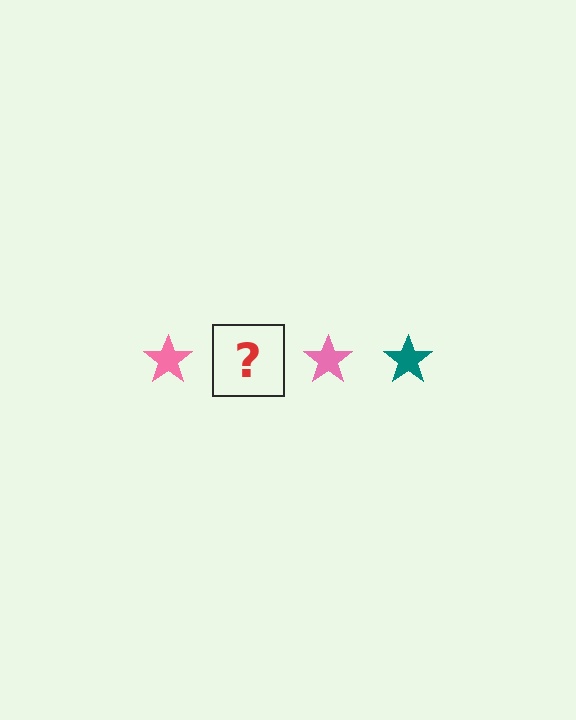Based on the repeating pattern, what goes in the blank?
The blank should be a teal star.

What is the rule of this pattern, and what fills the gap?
The rule is that the pattern cycles through pink, teal stars. The gap should be filled with a teal star.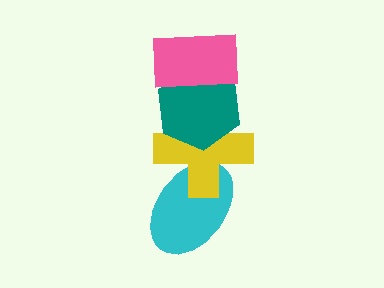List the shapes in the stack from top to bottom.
From top to bottom: the pink rectangle, the teal hexagon, the yellow cross, the cyan ellipse.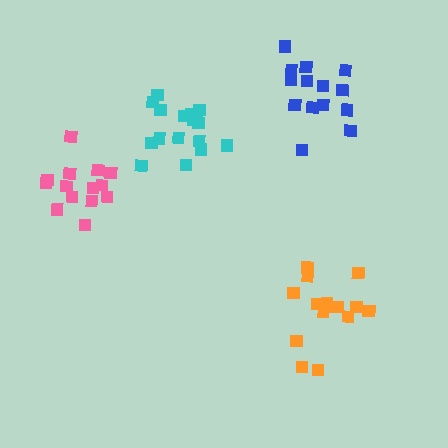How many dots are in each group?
Group 1: 14 dots, Group 2: 14 dots, Group 3: 17 dots, Group 4: 15 dots (60 total).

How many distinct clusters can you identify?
There are 4 distinct clusters.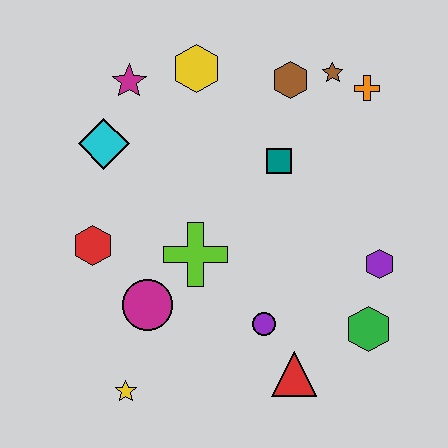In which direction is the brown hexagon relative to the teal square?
The brown hexagon is above the teal square.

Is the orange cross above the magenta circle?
Yes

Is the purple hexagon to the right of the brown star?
Yes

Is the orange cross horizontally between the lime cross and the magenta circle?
No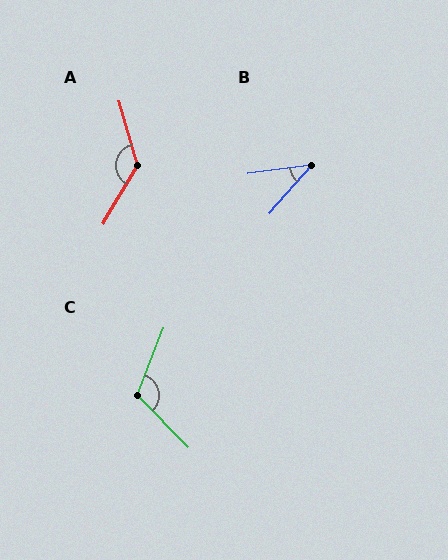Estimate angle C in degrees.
Approximately 115 degrees.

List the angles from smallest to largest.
B (41°), C (115°), A (134°).